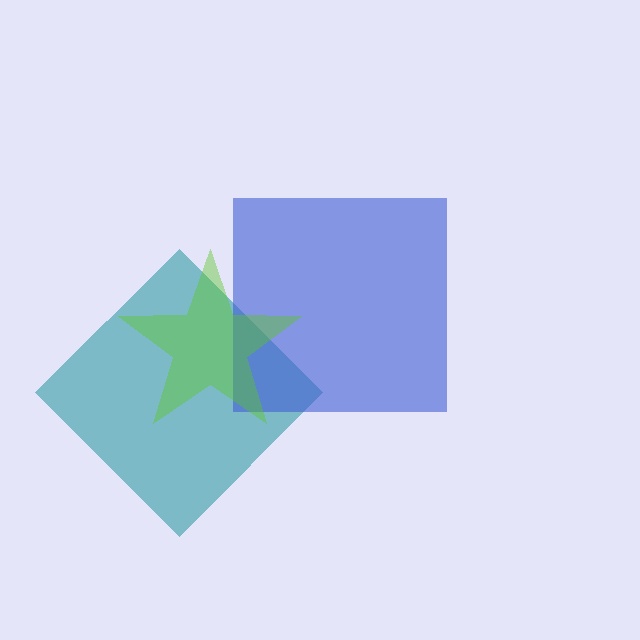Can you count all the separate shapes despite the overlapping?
Yes, there are 3 separate shapes.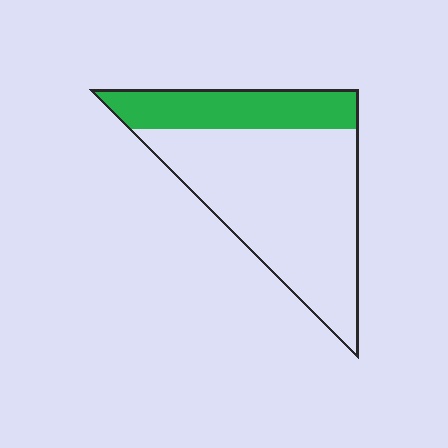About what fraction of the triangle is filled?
About one quarter (1/4).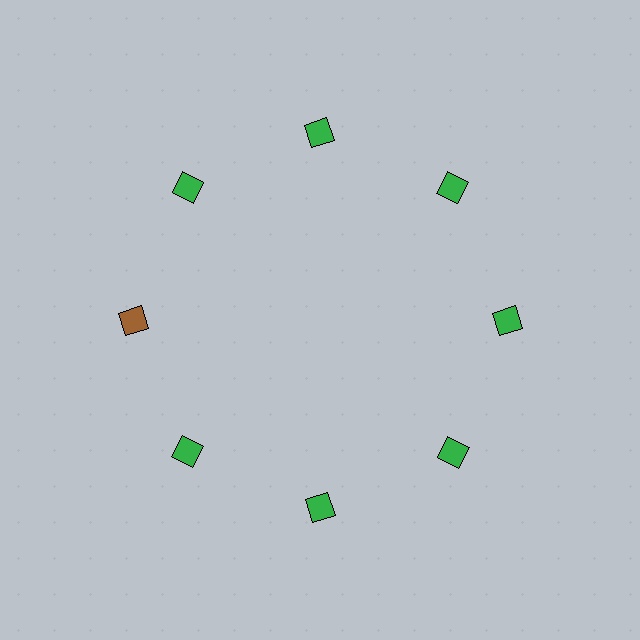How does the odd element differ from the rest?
It has a different color: brown instead of green.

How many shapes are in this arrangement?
There are 8 shapes arranged in a ring pattern.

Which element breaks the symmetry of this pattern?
The brown square at roughly the 9 o'clock position breaks the symmetry. All other shapes are green squares.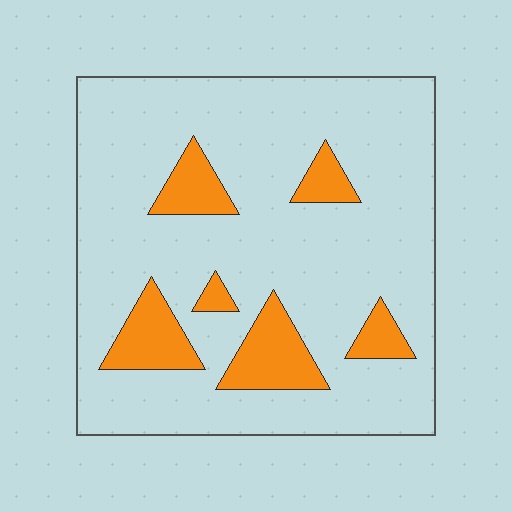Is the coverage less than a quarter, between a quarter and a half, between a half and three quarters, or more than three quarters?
Less than a quarter.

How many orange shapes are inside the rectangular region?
6.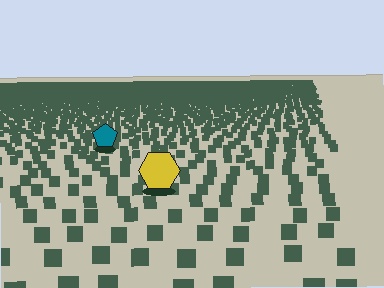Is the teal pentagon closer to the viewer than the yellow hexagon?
No. The yellow hexagon is closer — you can tell from the texture gradient: the ground texture is coarser near it.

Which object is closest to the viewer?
The yellow hexagon is closest. The texture marks near it are larger and more spread out.